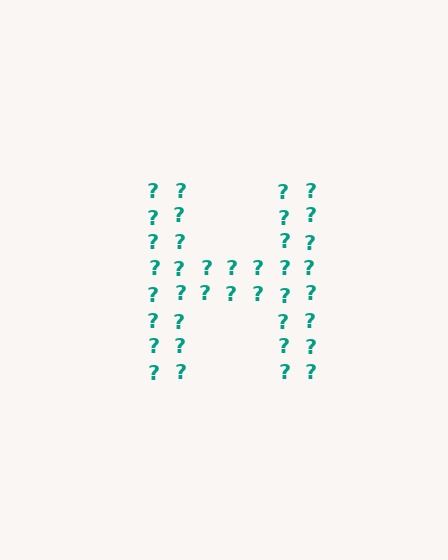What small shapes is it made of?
It is made of small question marks.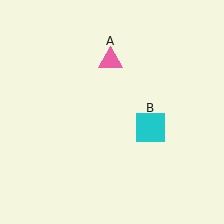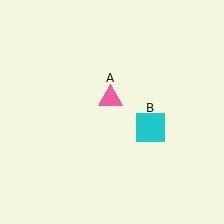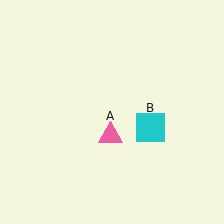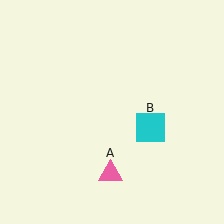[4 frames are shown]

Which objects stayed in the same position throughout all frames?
Cyan square (object B) remained stationary.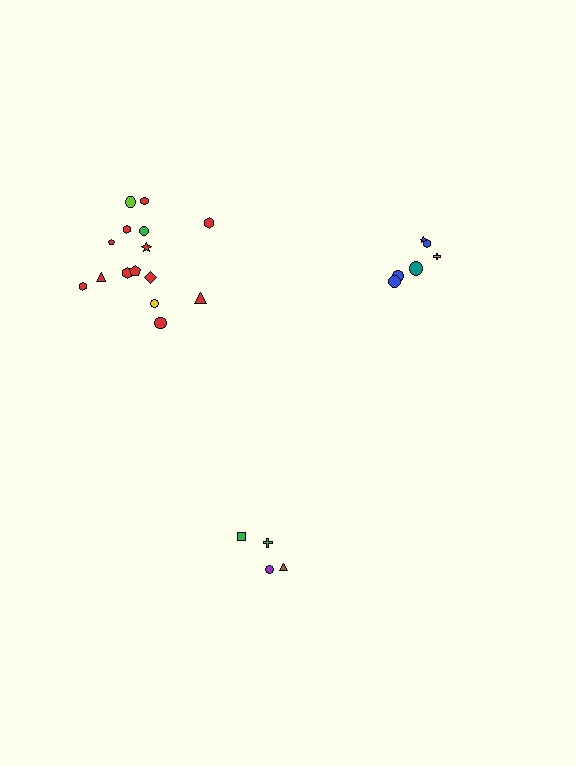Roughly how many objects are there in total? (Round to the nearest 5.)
Roughly 25 objects in total.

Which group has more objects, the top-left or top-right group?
The top-left group.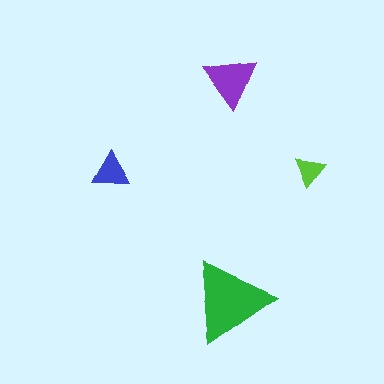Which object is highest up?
The purple triangle is topmost.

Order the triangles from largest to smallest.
the green one, the purple one, the blue one, the lime one.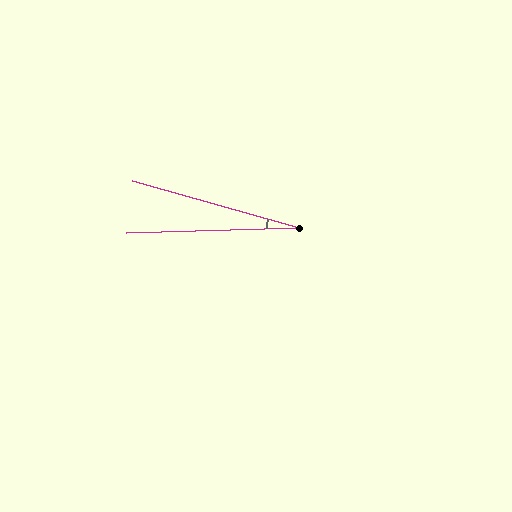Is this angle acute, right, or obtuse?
It is acute.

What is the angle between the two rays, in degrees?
Approximately 17 degrees.